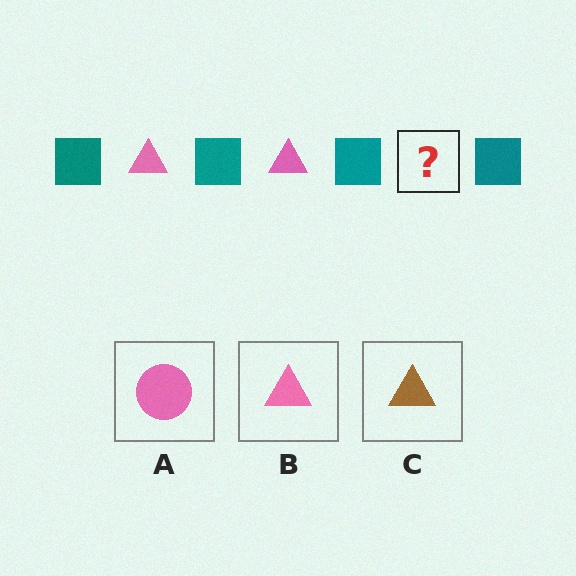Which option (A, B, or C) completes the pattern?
B.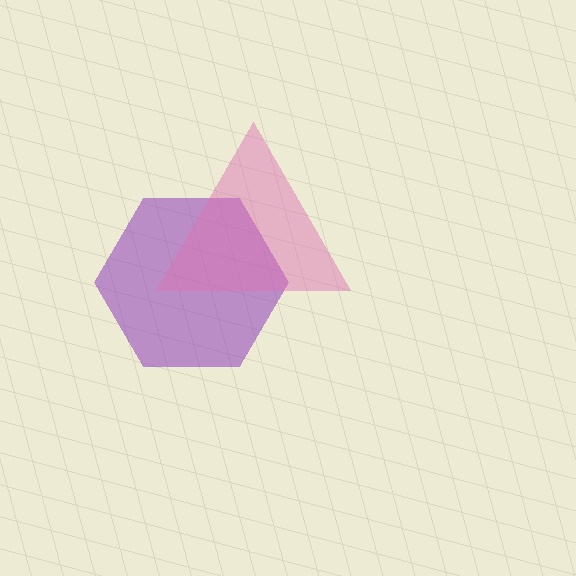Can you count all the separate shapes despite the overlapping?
Yes, there are 2 separate shapes.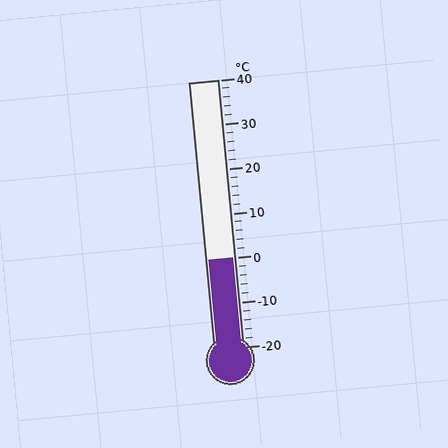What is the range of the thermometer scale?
The thermometer scale ranges from -20°C to 40°C.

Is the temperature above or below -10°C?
The temperature is above -10°C.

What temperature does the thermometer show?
The thermometer shows approximately 0°C.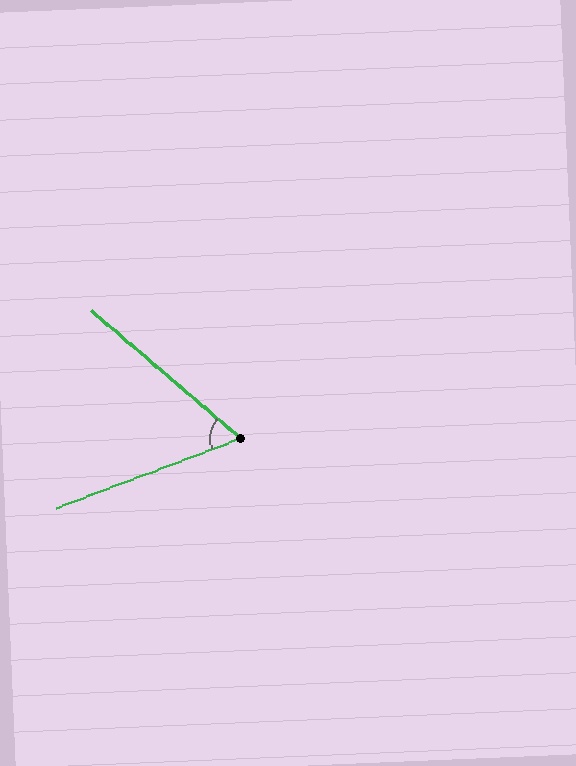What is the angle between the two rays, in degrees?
Approximately 61 degrees.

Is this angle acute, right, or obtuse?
It is acute.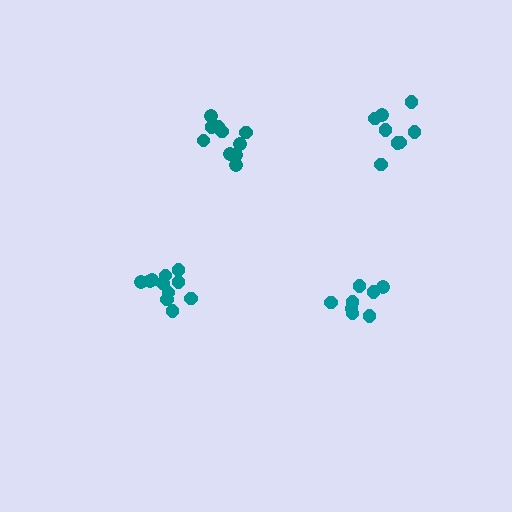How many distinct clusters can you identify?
There are 4 distinct clusters.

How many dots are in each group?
Group 1: 10 dots, Group 2: 8 dots, Group 3: 11 dots, Group 4: 8 dots (37 total).